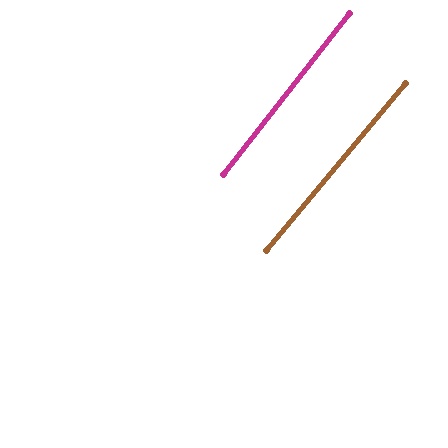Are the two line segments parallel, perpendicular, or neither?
Parallel — their directions differ by only 1.6°.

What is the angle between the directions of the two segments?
Approximately 2 degrees.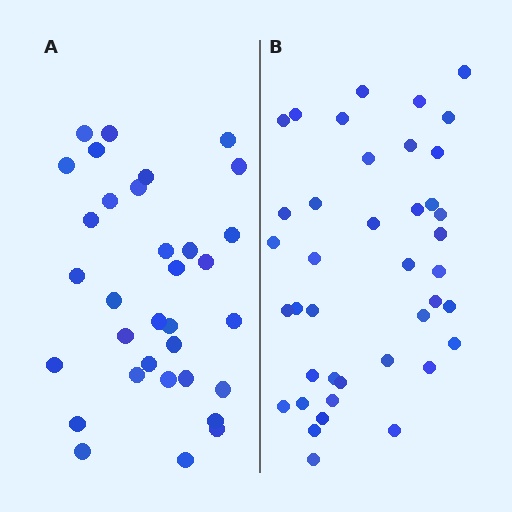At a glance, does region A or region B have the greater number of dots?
Region B (the right region) has more dots.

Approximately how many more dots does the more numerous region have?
Region B has roughly 8 or so more dots than region A.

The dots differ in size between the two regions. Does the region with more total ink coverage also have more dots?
No. Region A has more total ink coverage because its dots are larger, but region B actually contains more individual dots. Total area can be misleading — the number of items is what matters here.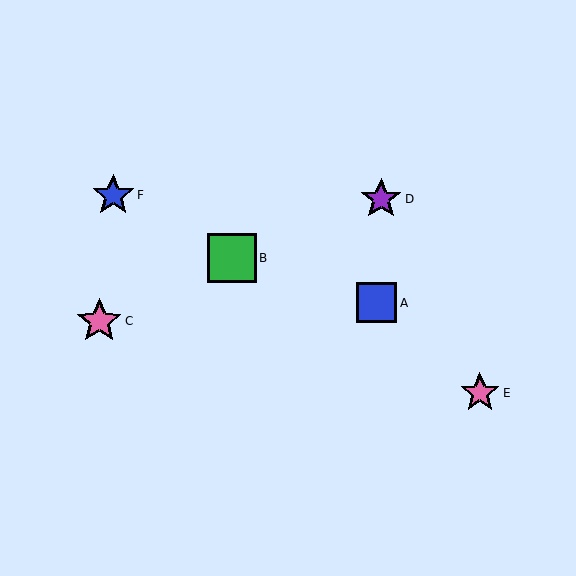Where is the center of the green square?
The center of the green square is at (232, 258).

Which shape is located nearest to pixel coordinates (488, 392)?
The pink star (labeled E) at (480, 393) is nearest to that location.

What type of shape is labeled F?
Shape F is a blue star.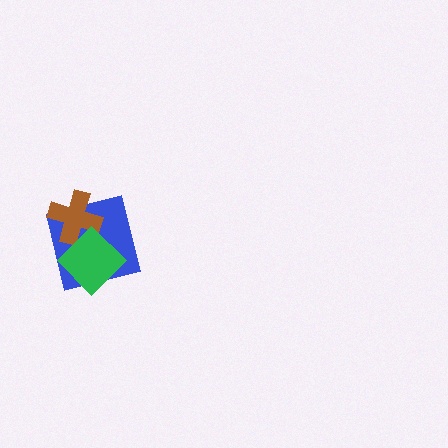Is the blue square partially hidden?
Yes, it is partially covered by another shape.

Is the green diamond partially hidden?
No, no other shape covers it.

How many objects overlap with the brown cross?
2 objects overlap with the brown cross.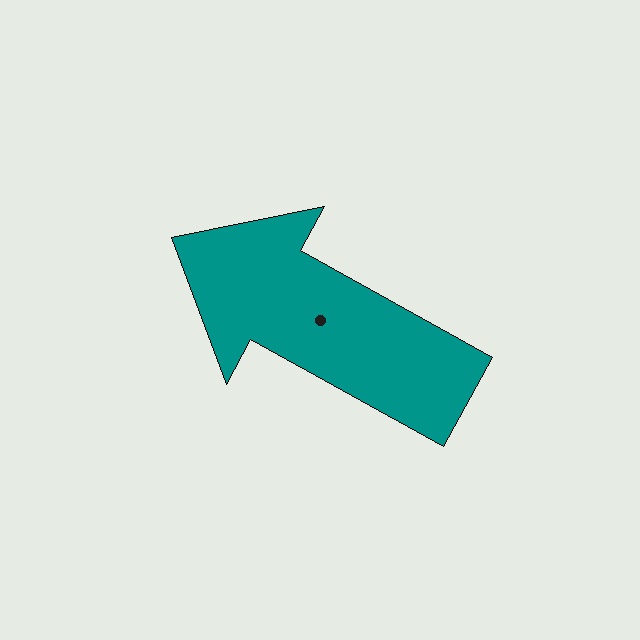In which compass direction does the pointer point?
Northwest.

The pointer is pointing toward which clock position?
Roughly 10 o'clock.